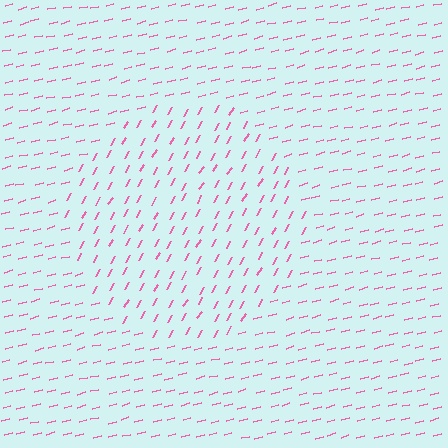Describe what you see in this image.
The image is filled with small pink line segments. A circle region in the image has lines oriented differently from the surrounding lines, creating a visible texture boundary.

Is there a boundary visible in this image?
Yes, there is a texture boundary formed by a change in line orientation.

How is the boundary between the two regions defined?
The boundary is defined purely by a change in line orientation (approximately 45 degrees difference). All lines are the same color and thickness.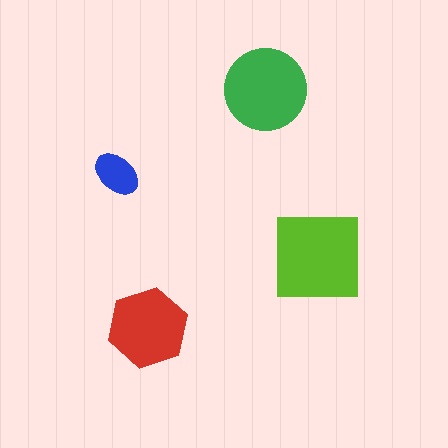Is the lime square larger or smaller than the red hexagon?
Larger.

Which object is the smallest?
The blue ellipse.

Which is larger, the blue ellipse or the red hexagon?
The red hexagon.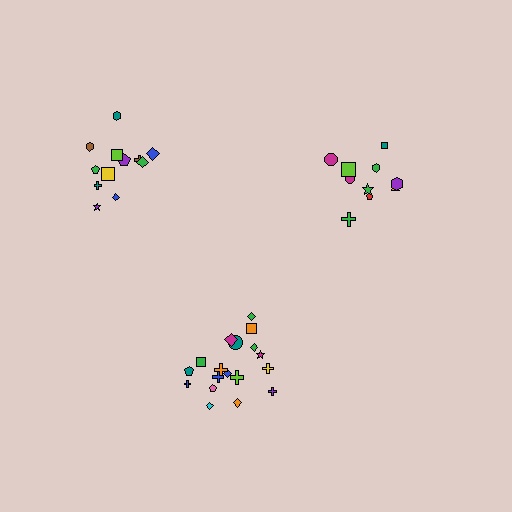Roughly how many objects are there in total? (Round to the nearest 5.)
Roughly 40 objects in total.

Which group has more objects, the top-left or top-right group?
The top-left group.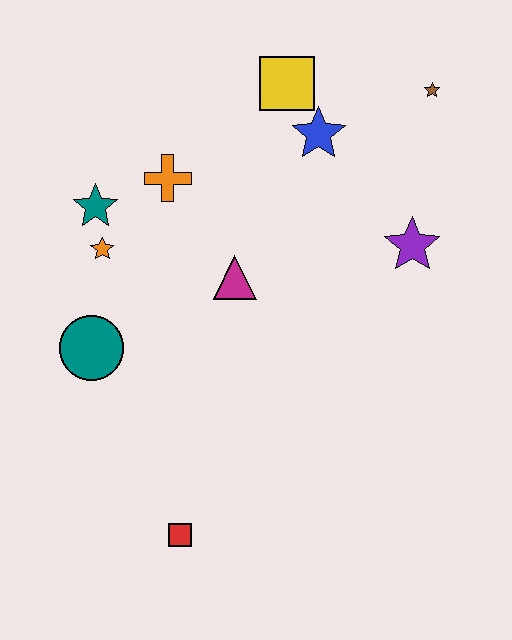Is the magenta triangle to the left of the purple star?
Yes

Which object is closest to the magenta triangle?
The orange cross is closest to the magenta triangle.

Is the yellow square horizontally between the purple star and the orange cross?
Yes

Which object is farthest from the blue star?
The red square is farthest from the blue star.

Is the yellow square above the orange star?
Yes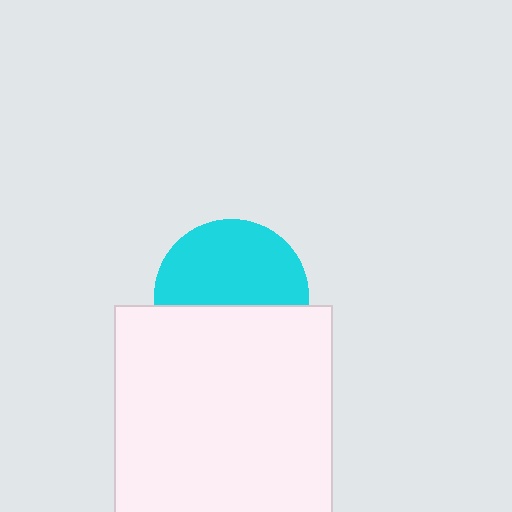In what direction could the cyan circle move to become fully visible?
The cyan circle could move up. That would shift it out from behind the white square entirely.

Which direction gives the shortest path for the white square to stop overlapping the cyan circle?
Moving down gives the shortest separation.